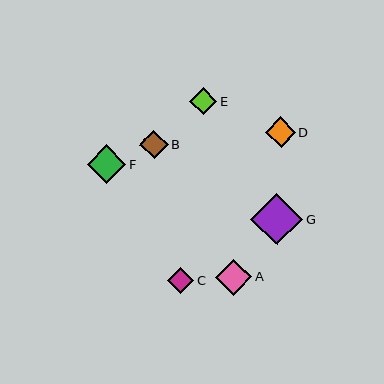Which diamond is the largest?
Diamond G is the largest with a size of approximately 52 pixels.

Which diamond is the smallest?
Diamond C is the smallest with a size of approximately 26 pixels.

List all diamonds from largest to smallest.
From largest to smallest: G, F, A, D, B, E, C.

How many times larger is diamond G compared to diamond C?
Diamond G is approximately 2.0 times the size of diamond C.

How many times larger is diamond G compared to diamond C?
Diamond G is approximately 2.0 times the size of diamond C.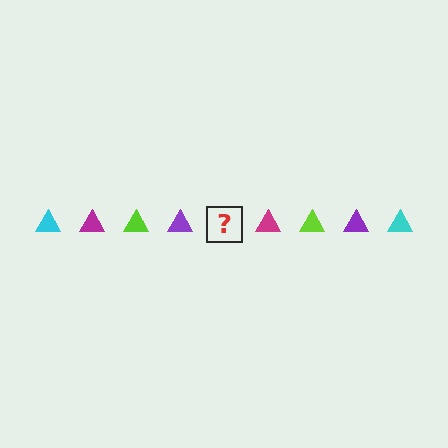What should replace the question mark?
The question mark should be replaced with a cyan triangle.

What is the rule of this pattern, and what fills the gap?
The rule is that the pattern cycles through cyan, magenta, lime, purple triangles. The gap should be filled with a cyan triangle.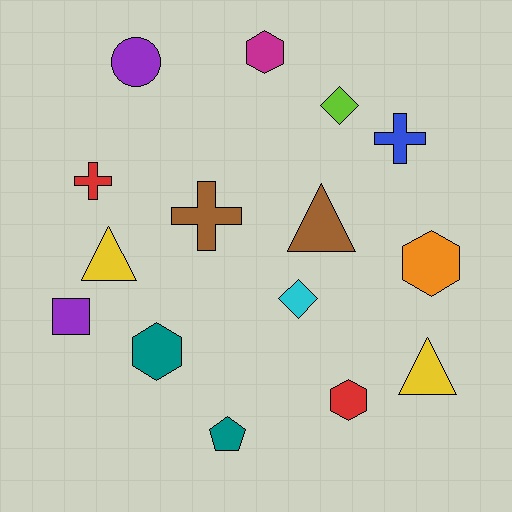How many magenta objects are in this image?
There is 1 magenta object.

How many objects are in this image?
There are 15 objects.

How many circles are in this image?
There is 1 circle.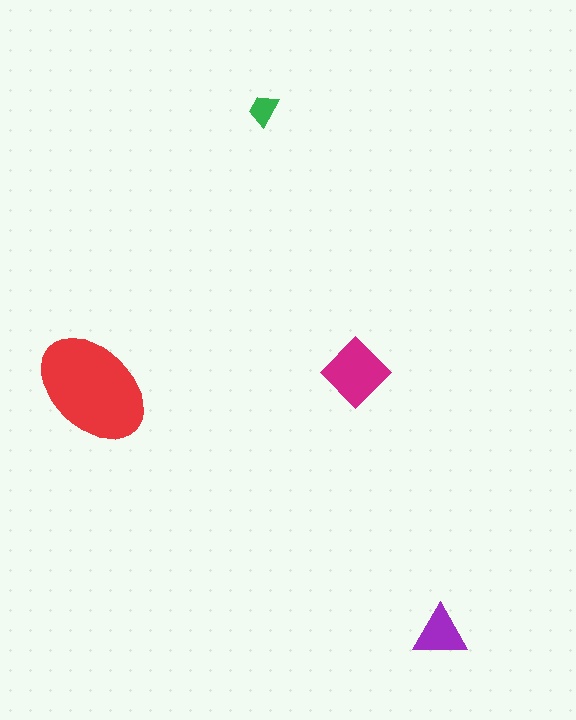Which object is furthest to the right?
The purple triangle is rightmost.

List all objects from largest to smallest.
The red ellipse, the magenta diamond, the purple triangle, the green trapezoid.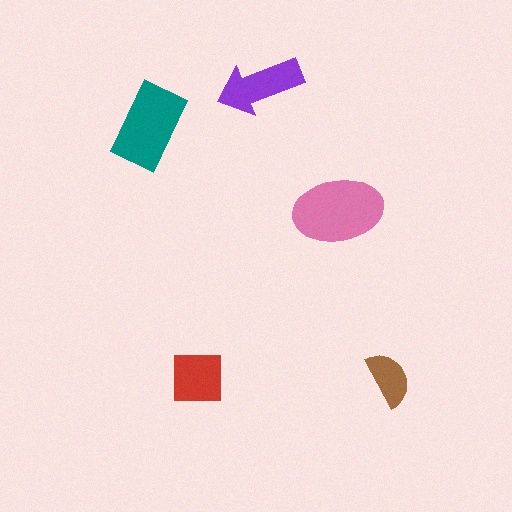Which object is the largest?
The pink ellipse.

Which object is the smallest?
The brown semicircle.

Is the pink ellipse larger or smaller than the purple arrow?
Larger.